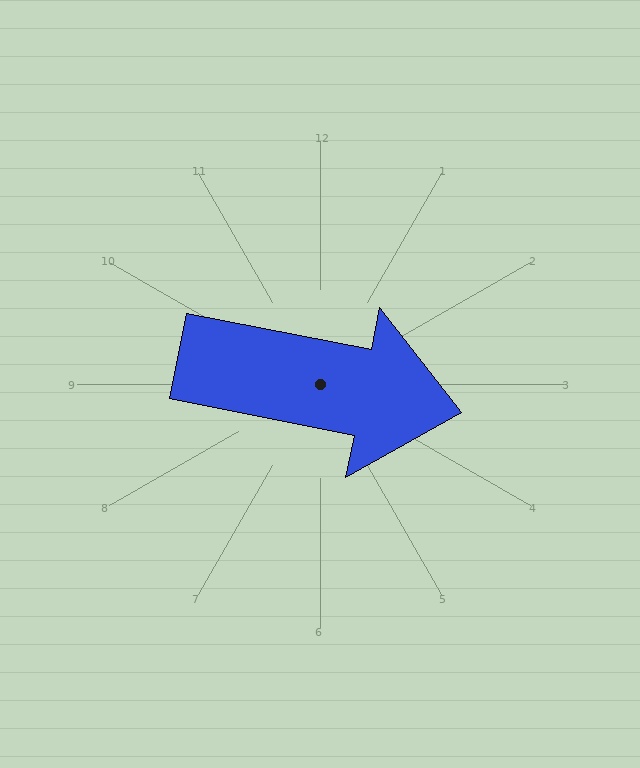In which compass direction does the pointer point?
East.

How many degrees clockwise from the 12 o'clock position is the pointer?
Approximately 101 degrees.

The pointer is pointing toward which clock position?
Roughly 3 o'clock.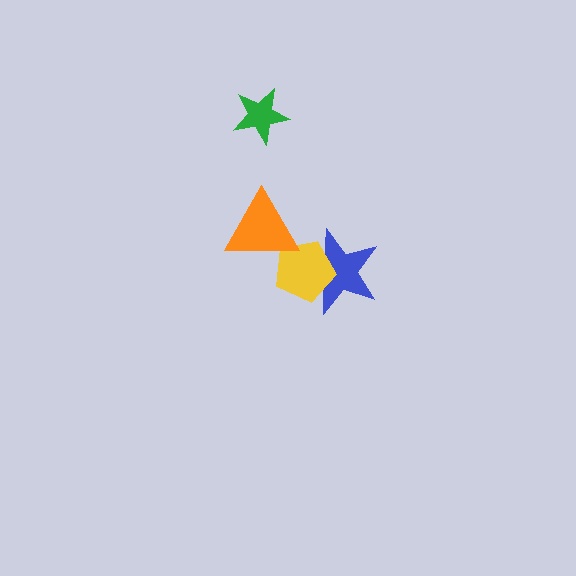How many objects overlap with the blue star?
1 object overlaps with the blue star.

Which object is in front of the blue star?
The yellow pentagon is in front of the blue star.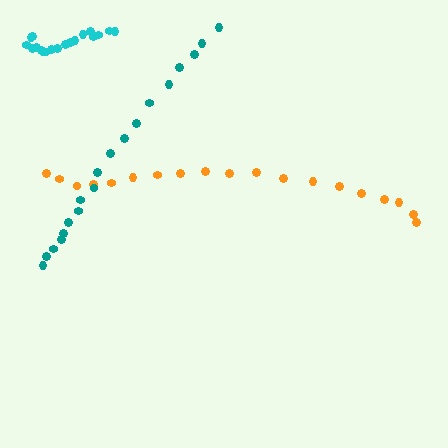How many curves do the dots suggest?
There are 3 distinct paths.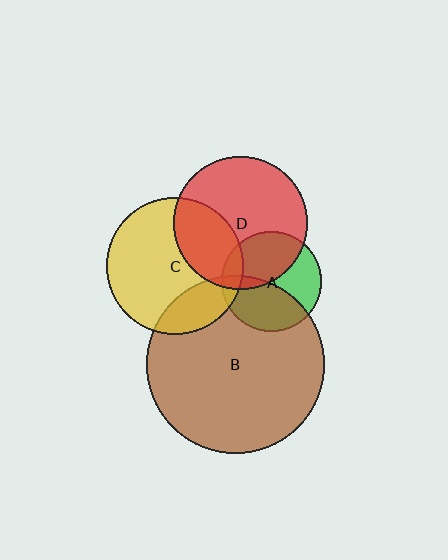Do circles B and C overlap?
Yes.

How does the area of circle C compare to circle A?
Approximately 1.9 times.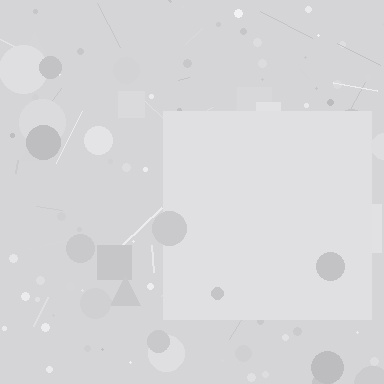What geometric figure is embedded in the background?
A square is embedded in the background.